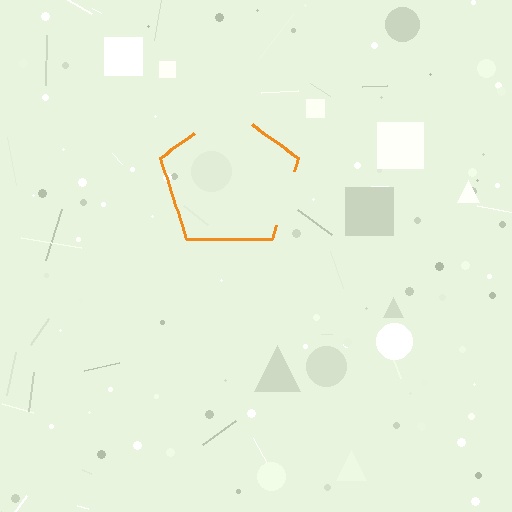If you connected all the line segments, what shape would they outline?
They would outline a pentagon.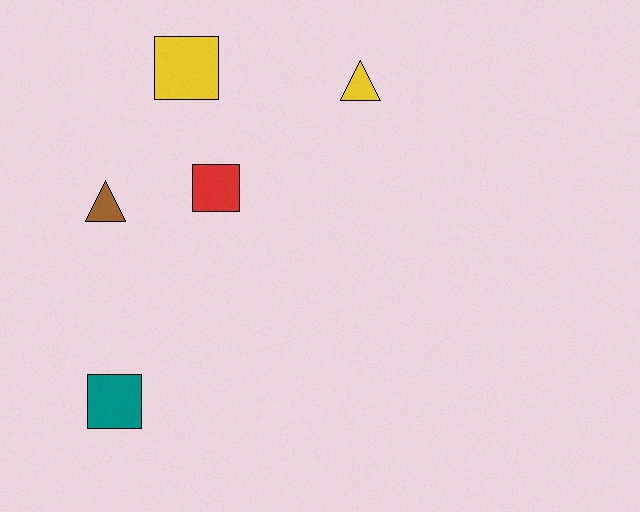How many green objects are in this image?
There are no green objects.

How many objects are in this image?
There are 5 objects.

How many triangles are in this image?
There are 2 triangles.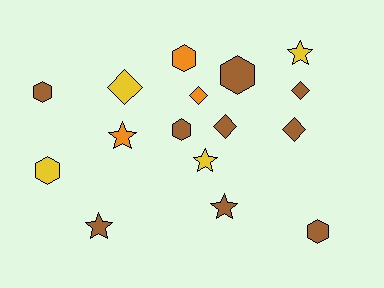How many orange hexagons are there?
There is 1 orange hexagon.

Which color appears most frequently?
Brown, with 9 objects.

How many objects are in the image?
There are 16 objects.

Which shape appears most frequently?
Hexagon, with 6 objects.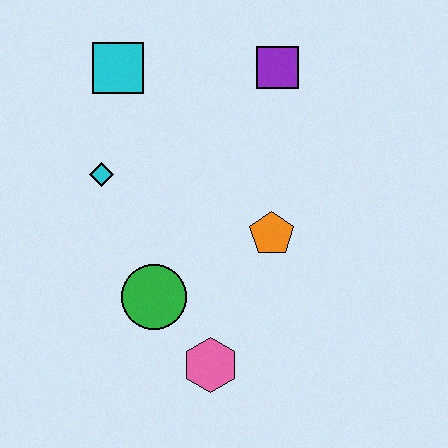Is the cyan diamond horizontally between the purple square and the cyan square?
No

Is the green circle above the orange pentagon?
No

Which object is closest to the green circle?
The pink hexagon is closest to the green circle.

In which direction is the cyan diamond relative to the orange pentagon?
The cyan diamond is to the left of the orange pentagon.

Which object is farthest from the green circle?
The purple square is farthest from the green circle.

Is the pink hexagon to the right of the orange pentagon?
No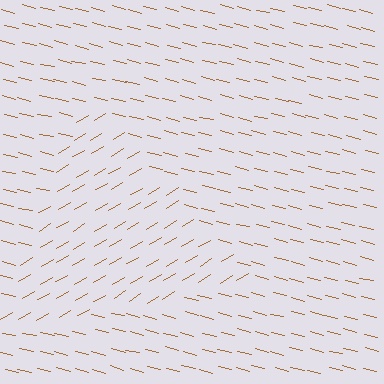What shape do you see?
I see a triangle.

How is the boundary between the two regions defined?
The boundary is defined purely by a change in line orientation (approximately 45 degrees difference). All lines are the same color and thickness.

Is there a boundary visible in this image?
Yes, there is a texture boundary formed by a change in line orientation.